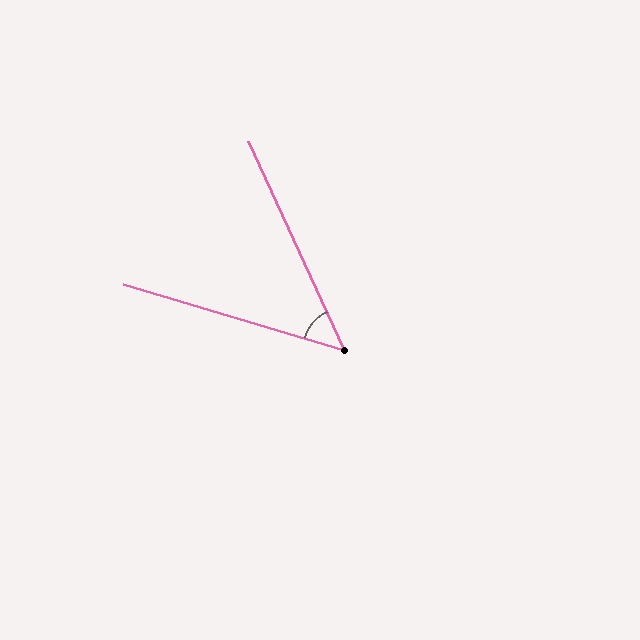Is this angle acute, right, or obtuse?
It is acute.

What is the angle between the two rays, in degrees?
Approximately 49 degrees.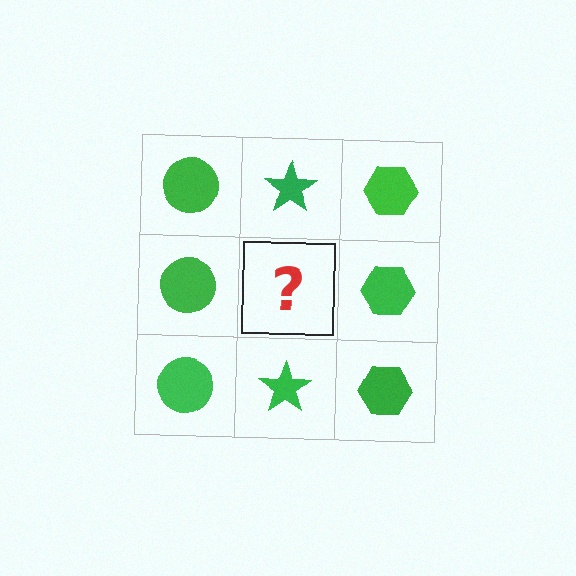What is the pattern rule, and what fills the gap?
The rule is that each column has a consistent shape. The gap should be filled with a green star.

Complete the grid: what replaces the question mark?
The question mark should be replaced with a green star.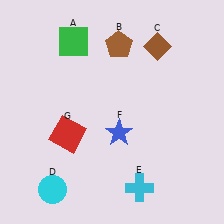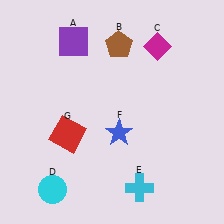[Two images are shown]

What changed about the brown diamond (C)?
In Image 1, C is brown. In Image 2, it changed to magenta.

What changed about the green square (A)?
In Image 1, A is green. In Image 2, it changed to purple.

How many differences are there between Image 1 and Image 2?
There are 2 differences between the two images.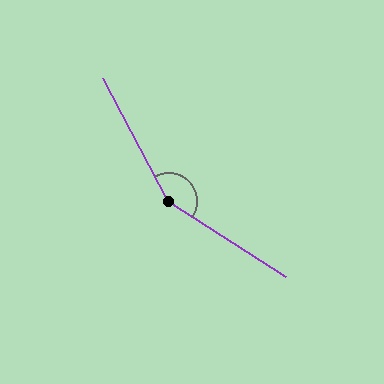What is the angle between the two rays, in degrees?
Approximately 151 degrees.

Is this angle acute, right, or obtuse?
It is obtuse.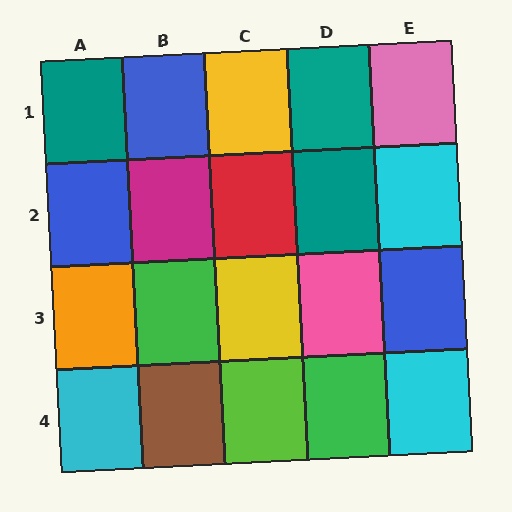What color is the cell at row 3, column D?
Pink.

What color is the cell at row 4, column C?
Lime.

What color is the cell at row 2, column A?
Blue.